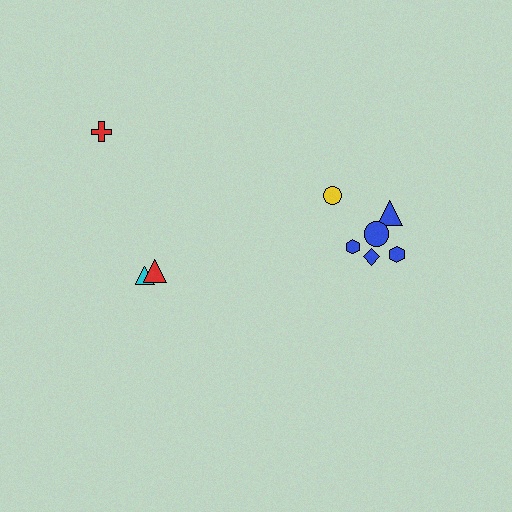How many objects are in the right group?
There are 6 objects.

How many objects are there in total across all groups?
There are 9 objects.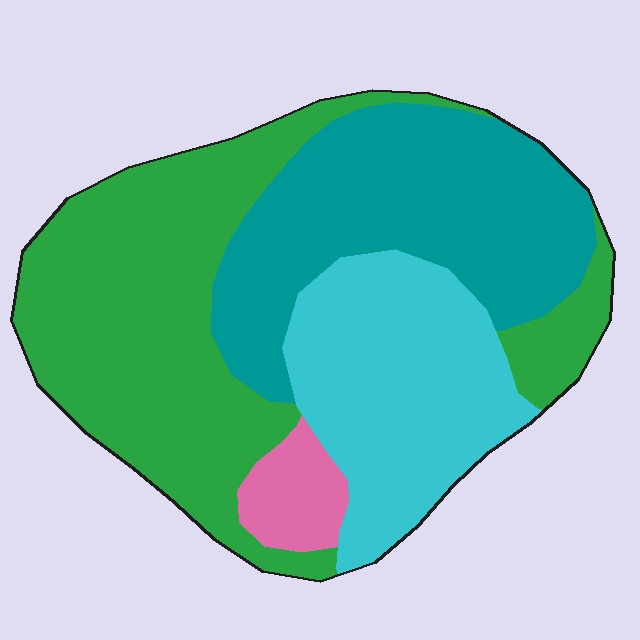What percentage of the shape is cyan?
Cyan covers about 25% of the shape.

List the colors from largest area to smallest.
From largest to smallest: green, teal, cyan, pink.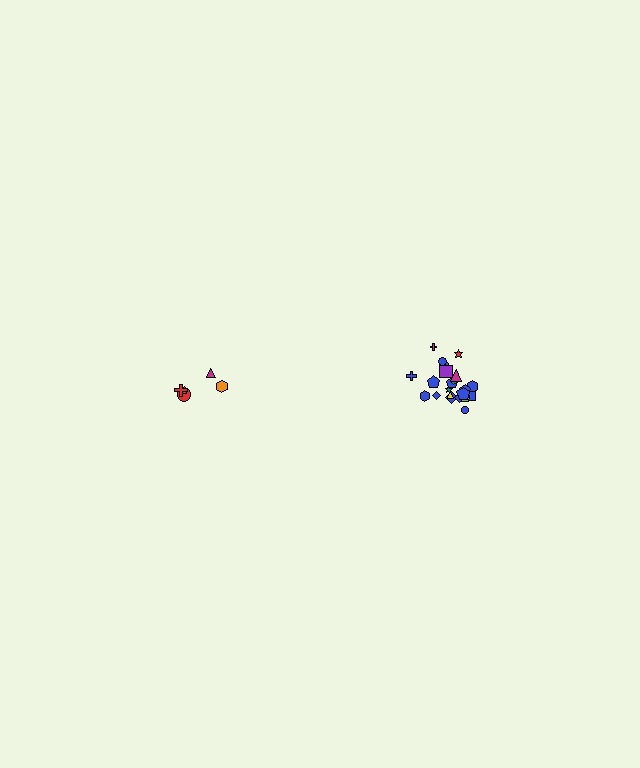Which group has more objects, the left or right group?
The right group.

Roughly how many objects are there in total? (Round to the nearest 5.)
Roughly 25 objects in total.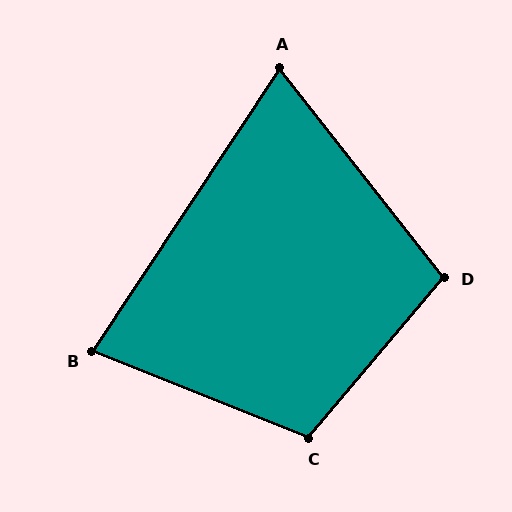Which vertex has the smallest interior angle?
A, at approximately 72 degrees.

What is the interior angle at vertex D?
Approximately 101 degrees (obtuse).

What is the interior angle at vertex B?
Approximately 79 degrees (acute).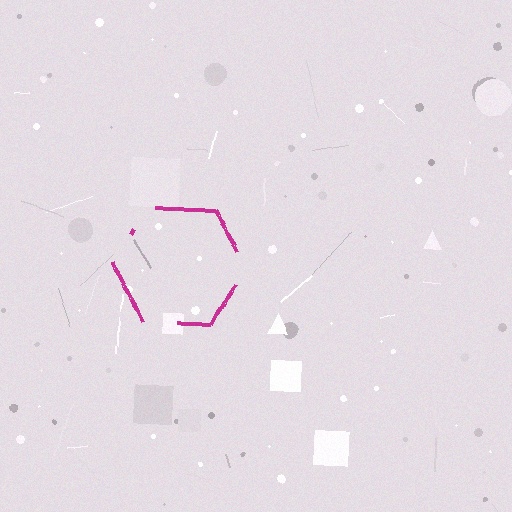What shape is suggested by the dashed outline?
The dashed outline suggests a hexagon.